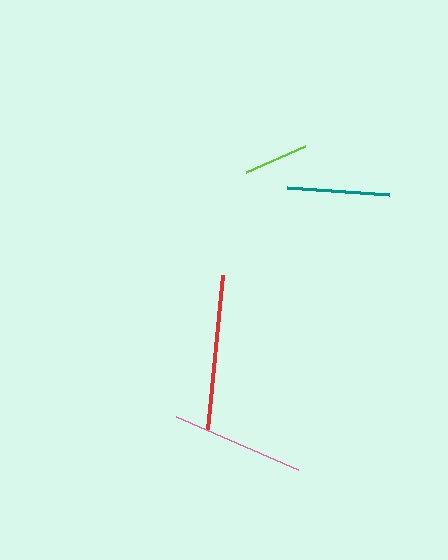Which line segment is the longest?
The red line is the longest at approximately 154 pixels.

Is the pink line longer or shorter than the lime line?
The pink line is longer than the lime line.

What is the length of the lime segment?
The lime segment is approximately 64 pixels long.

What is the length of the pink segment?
The pink segment is approximately 133 pixels long.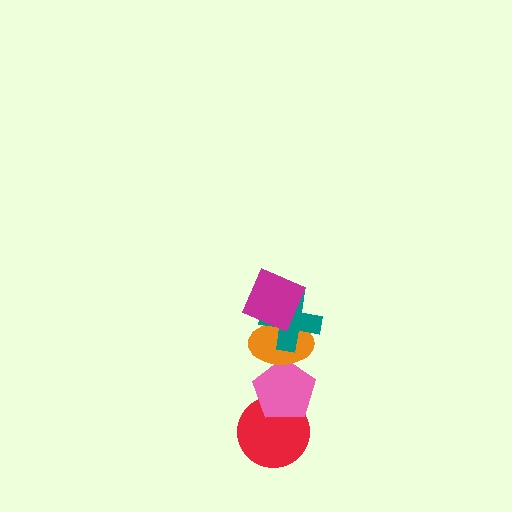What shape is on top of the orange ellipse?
The teal cross is on top of the orange ellipse.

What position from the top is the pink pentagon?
The pink pentagon is 4th from the top.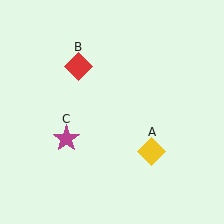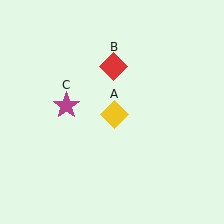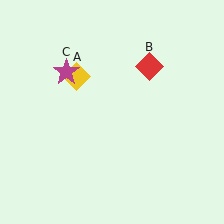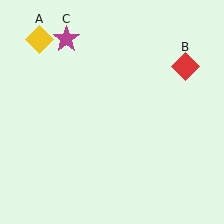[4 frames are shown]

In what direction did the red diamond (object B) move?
The red diamond (object B) moved right.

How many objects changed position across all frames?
3 objects changed position: yellow diamond (object A), red diamond (object B), magenta star (object C).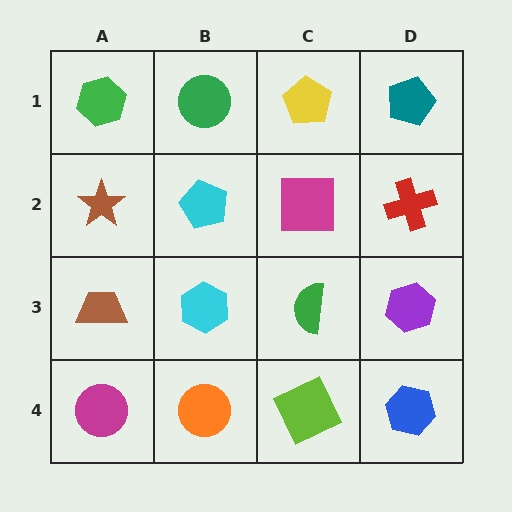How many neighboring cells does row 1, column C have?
3.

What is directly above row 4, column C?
A green semicircle.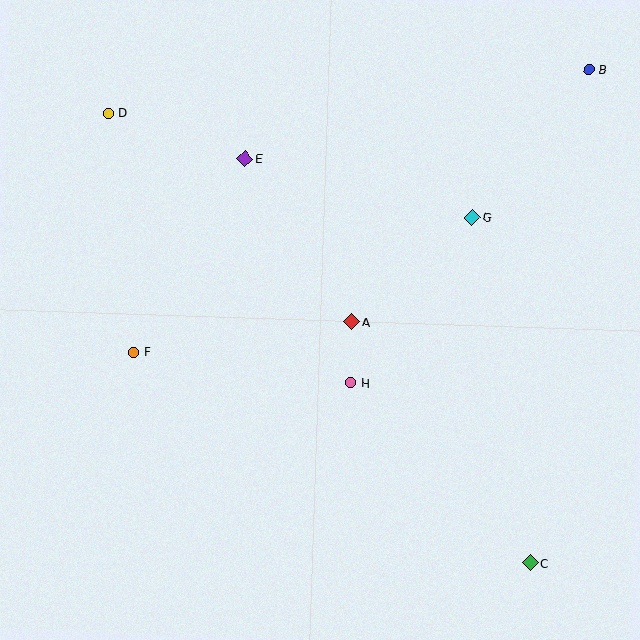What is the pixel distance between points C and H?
The distance between C and H is 255 pixels.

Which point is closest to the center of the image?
Point A at (352, 322) is closest to the center.